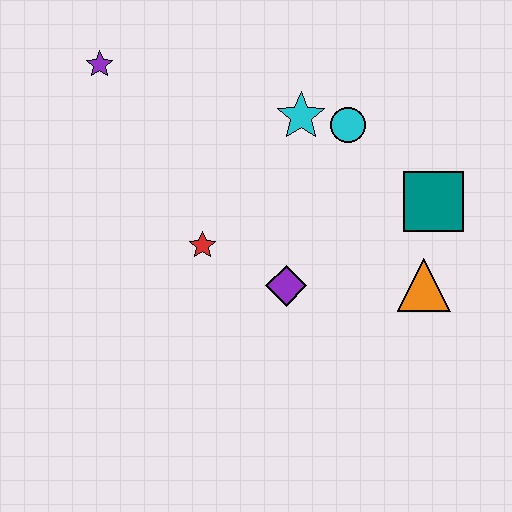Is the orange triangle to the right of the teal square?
No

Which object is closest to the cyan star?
The cyan circle is closest to the cyan star.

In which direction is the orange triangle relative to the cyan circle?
The orange triangle is below the cyan circle.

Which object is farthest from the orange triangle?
The purple star is farthest from the orange triangle.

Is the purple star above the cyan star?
Yes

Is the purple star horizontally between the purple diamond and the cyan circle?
No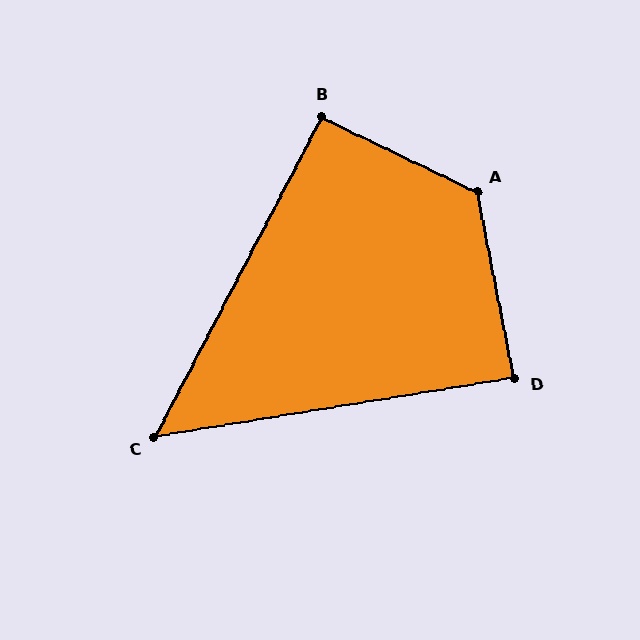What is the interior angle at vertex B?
Approximately 92 degrees (approximately right).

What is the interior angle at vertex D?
Approximately 88 degrees (approximately right).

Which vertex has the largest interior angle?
A, at approximately 127 degrees.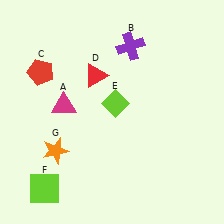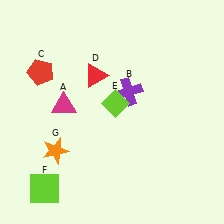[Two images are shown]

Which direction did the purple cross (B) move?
The purple cross (B) moved down.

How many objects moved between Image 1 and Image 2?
1 object moved between the two images.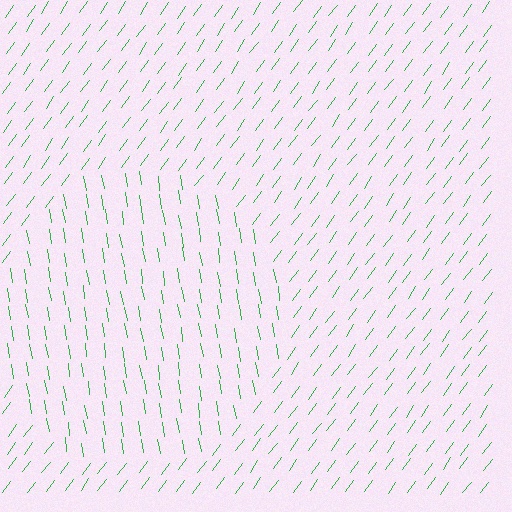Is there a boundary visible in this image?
Yes, there is a texture boundary formed by a change in line orientation.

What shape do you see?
I see a circle.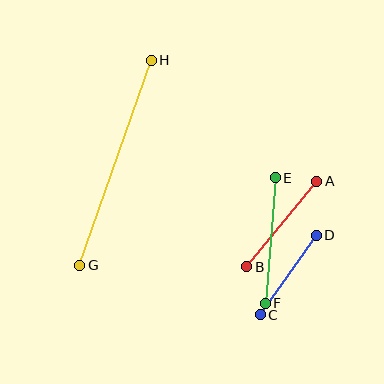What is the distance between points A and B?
The distance is approximately 110 pixels.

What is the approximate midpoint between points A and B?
The midpoint is at approximately (282, 224) pixels.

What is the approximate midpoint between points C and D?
The midpoint is at approximately (288, 275) pixels.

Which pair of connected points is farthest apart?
Points G and H are farthest apart.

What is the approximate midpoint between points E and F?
The midpoint is at approximately (270, 240) pixels.